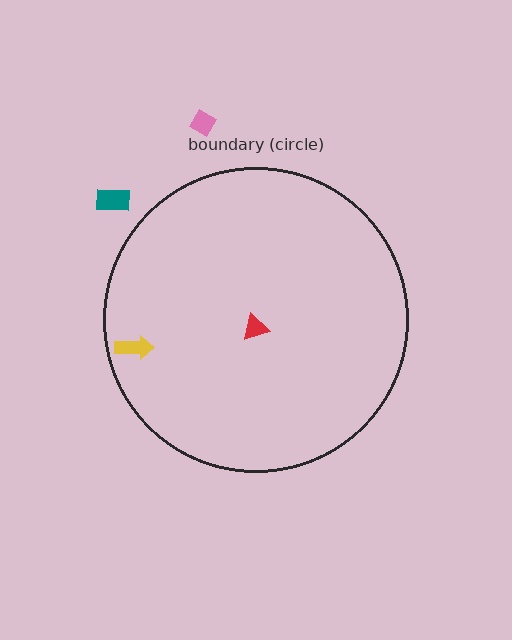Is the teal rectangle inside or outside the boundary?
Outside.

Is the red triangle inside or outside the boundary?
Inside.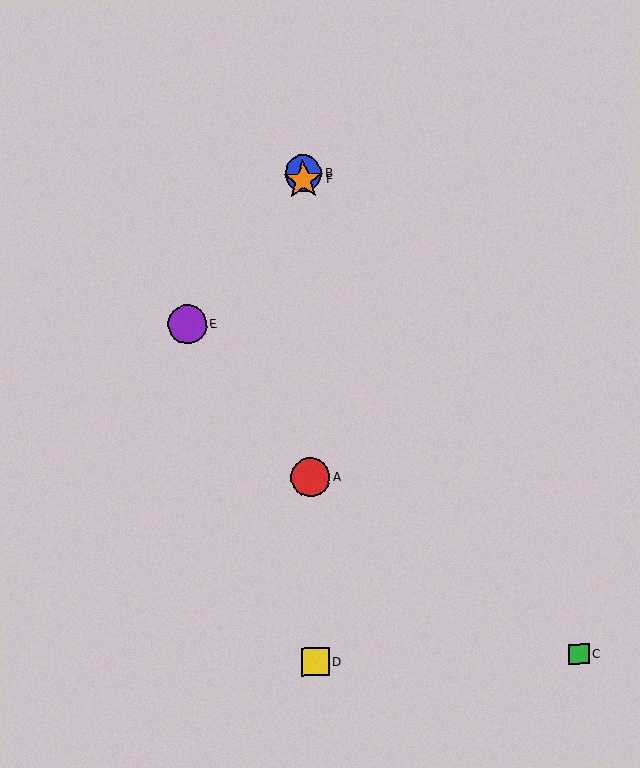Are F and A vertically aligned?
Yes, both are at x≈303.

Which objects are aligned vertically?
Objects A, B, D, F are aligned vertically.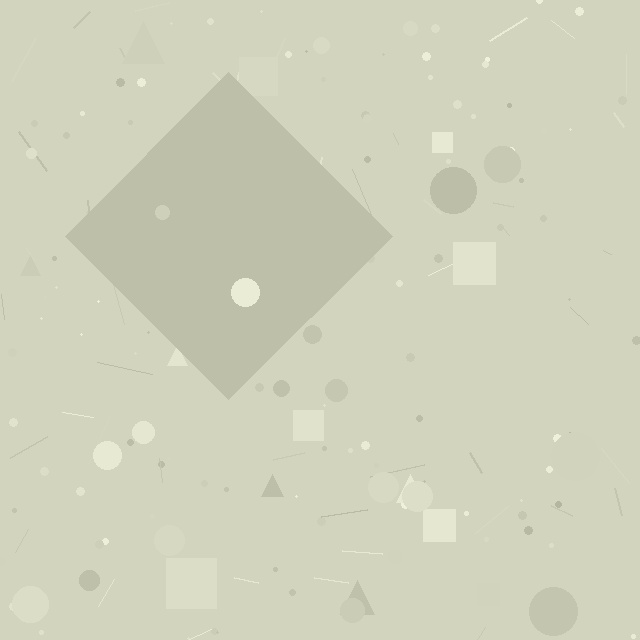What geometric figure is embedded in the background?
A diamond is embedded in the background.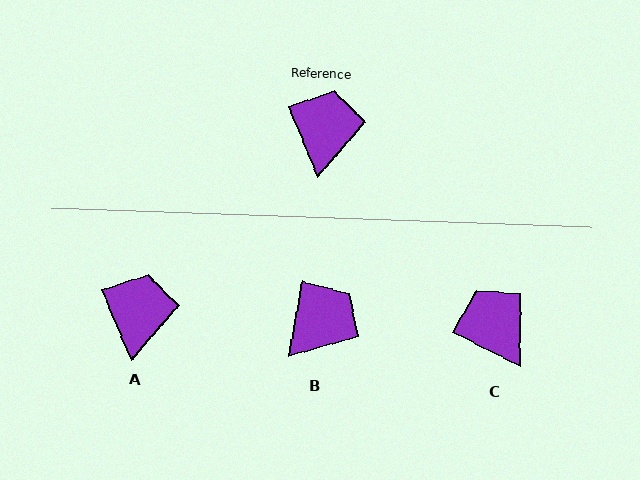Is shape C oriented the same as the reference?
No, it is off by about 41 degrees.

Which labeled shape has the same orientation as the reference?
A.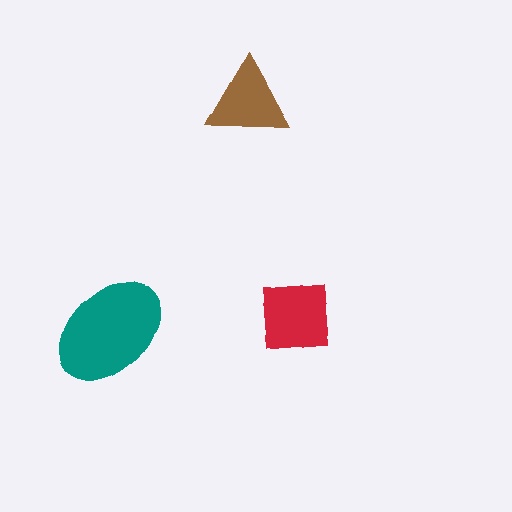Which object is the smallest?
The brown triangle.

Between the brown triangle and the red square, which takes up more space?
The red square.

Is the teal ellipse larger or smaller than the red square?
Larger.